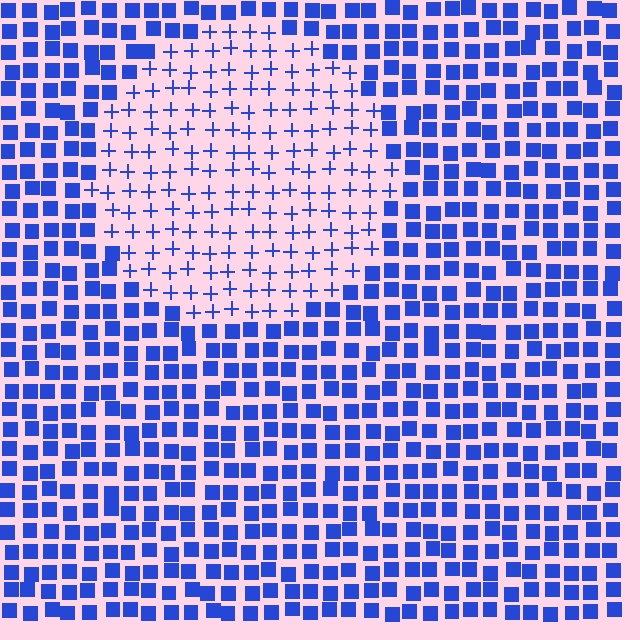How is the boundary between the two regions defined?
The boundary is defined by a change in element shape: plus signs inside vs. squares outside. All elements share the same color and spacing.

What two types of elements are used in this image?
The image uses plus signs inside the circle region and squares outside it.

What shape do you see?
I see a circle.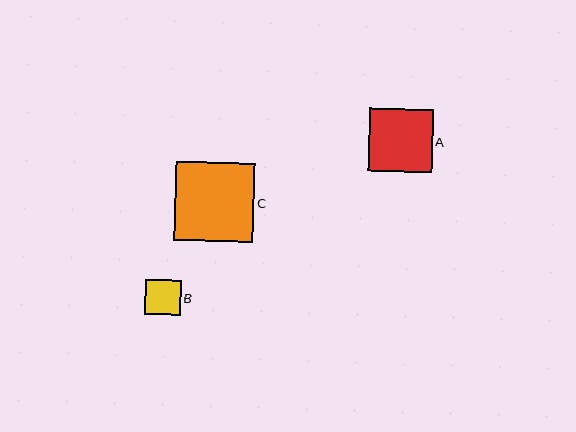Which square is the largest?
Square C is the largest with a size of approximately 79 pixels.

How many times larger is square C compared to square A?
Square C is approximately 1.3 times the size of square A.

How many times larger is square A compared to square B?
Square A is approximately 1.8 times the size of square B.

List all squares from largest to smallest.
From largest to smallest: C, A, B.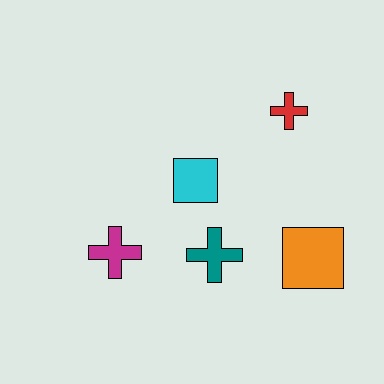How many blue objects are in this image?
There are no blue objects.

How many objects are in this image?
There are 5 objects.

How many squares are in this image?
There are 2 squares.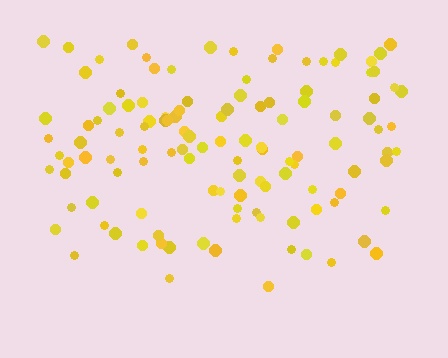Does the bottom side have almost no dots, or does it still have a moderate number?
Still a moderate number, just noticeably fewer than the top.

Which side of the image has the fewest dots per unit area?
The bottom.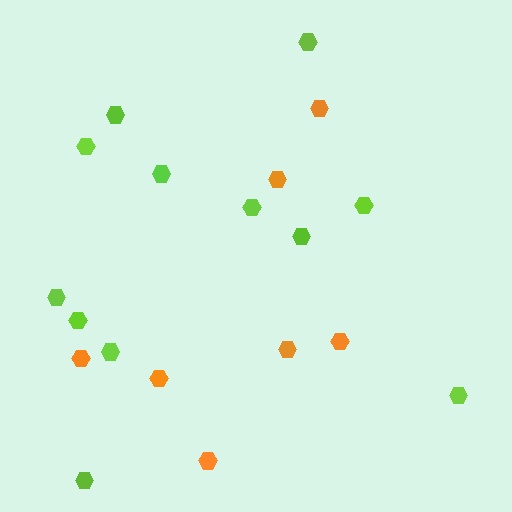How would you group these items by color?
There are 2 groups: one group of lime hexagons (12) and one group of orange hexagons (7).